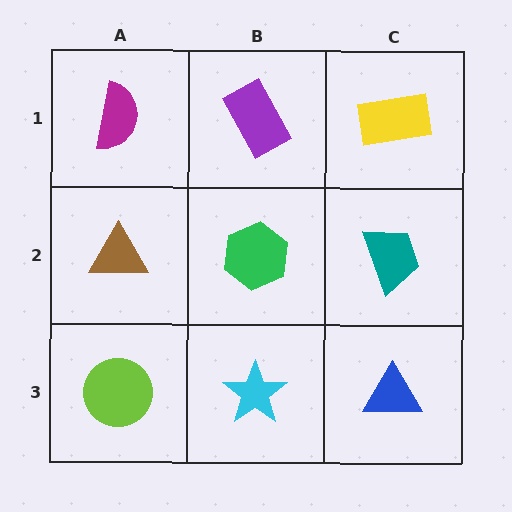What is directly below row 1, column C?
A teal trapezoid.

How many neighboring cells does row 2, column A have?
3.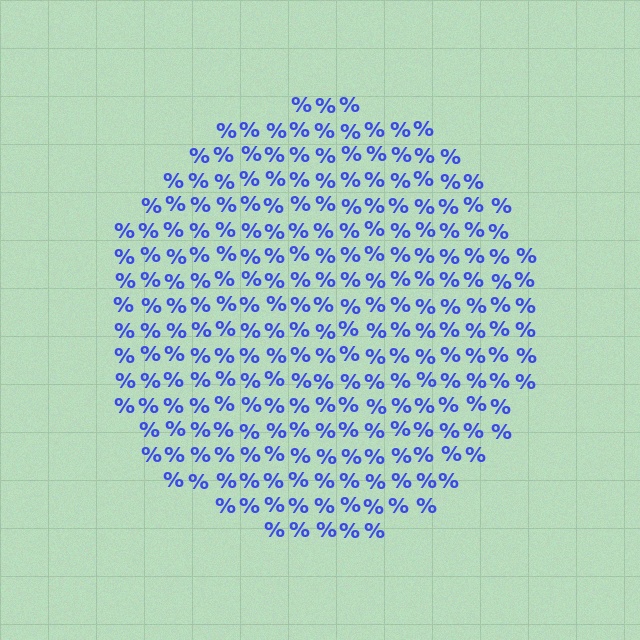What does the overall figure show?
The overall figure shows a circle.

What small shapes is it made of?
It is made of small percent signs.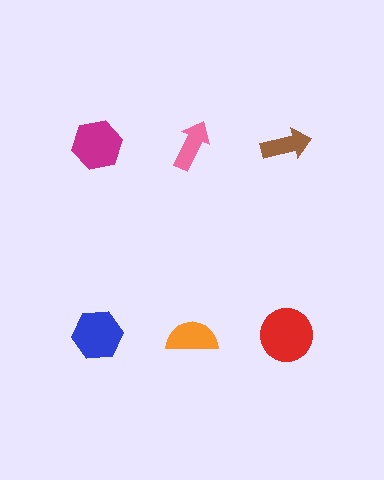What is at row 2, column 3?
A red circle.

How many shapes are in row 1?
3 shapes.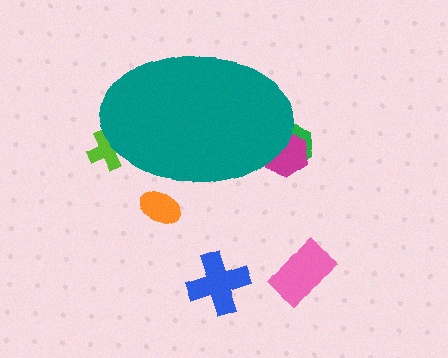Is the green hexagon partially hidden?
Yes, the green hexagon is partially hidden behind the teal ellipse.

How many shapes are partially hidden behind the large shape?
4 shapes are partially hidden.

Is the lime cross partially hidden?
Yes, the lime cross is partially hidden behind the teal ellipse.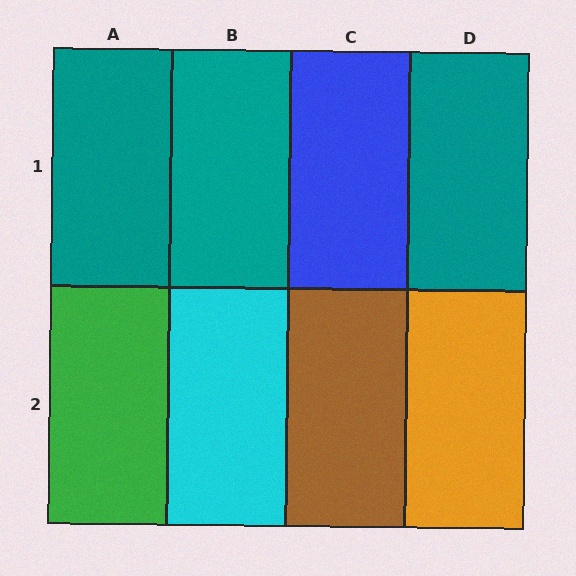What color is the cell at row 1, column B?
Teal.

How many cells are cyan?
1 cell is cyan.